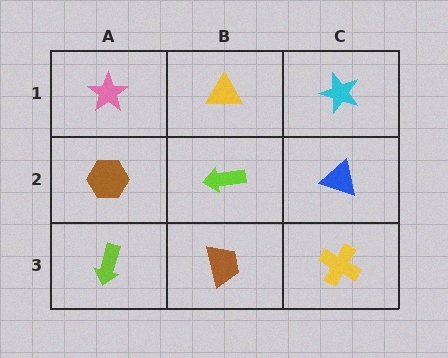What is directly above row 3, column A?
A brown hexagon.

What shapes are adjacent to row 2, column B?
A yellow triangle (row 1, column B), a brown trapezoid (row 3, column B), a brown hexagon (row 2, column A), a blue triangle (row 2, column C).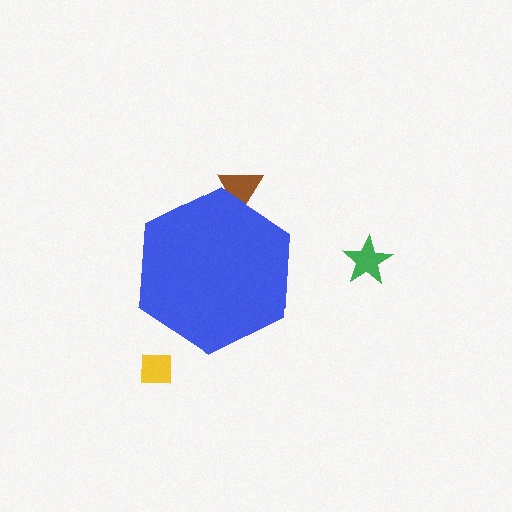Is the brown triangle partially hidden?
Yes, the brown triangle is partially hidden behind the blue hexagon.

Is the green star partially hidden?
No, the green star is fully visible.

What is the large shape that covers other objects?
A blue hexagon.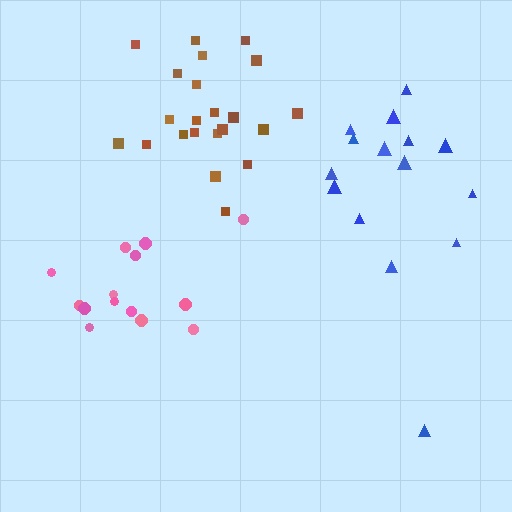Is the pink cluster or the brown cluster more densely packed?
Brown.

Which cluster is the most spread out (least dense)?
Blue.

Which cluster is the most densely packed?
Brown.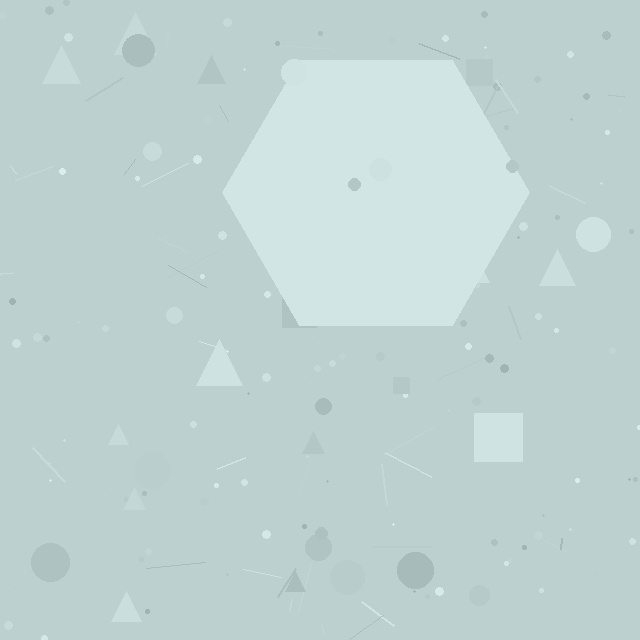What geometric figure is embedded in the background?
A hexagon is embedded in the background.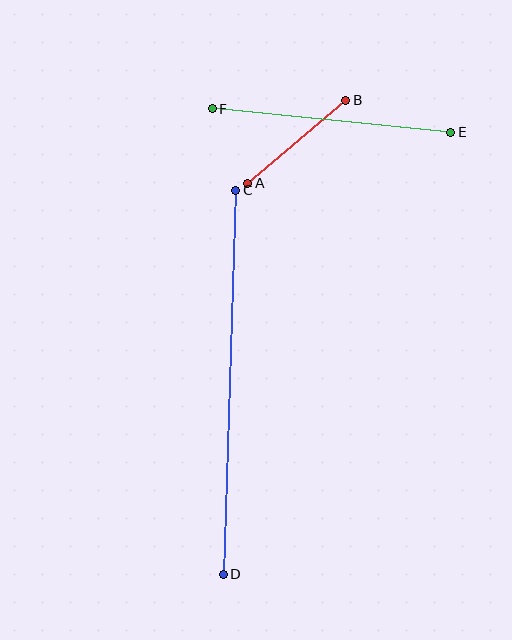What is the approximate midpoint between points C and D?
The midpoint is at approximately (229, 382) pixels.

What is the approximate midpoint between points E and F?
The midpoint is at approximately (331, 120) pixels.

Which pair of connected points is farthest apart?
Points C and D are farthest apart.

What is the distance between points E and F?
The distance is approximately 240 pixels.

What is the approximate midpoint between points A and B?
The midpoint is at approximately (297, 142) pixels.